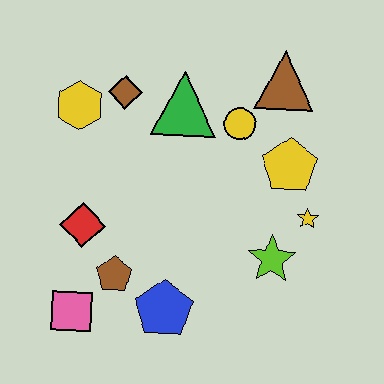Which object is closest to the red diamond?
The brown pentagon is closest to the red diamond.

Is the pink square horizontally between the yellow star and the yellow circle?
No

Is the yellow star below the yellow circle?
Yes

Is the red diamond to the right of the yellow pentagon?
No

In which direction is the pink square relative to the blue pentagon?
The pink square is to the left of the blue pentagon.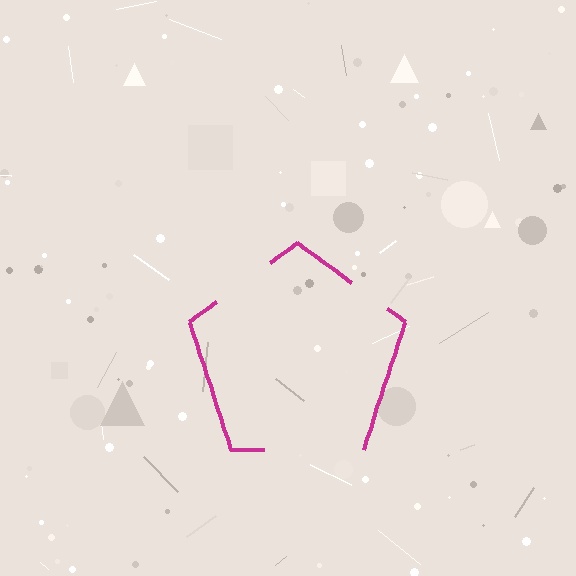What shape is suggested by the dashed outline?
The dashed outline suggests a pentagon.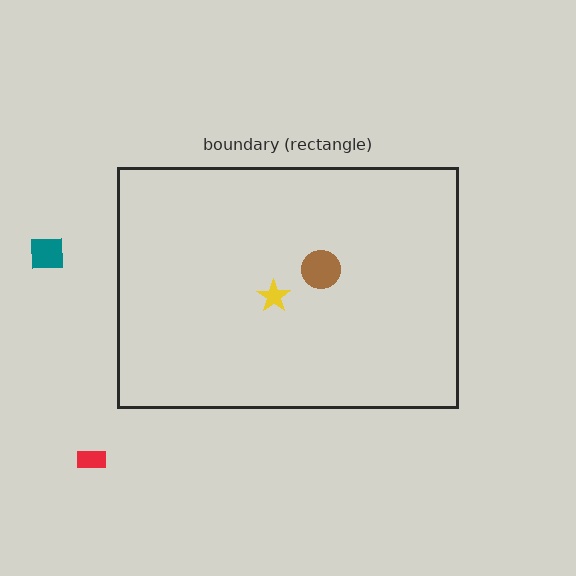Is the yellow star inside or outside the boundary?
Inside.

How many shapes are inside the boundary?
2 inside, 2 outside.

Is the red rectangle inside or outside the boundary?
Outside.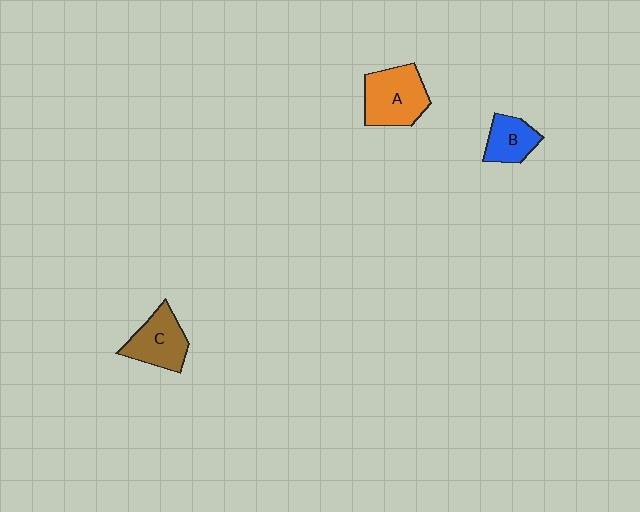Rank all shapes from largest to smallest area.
From largest to smallest: A (orange), C (brown), B (blue).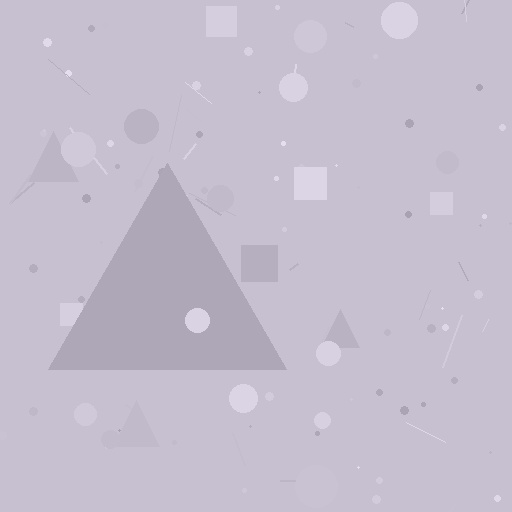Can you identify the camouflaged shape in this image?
The camouflaged shape is a triangle.